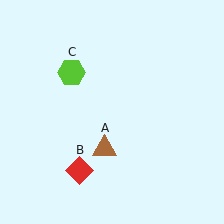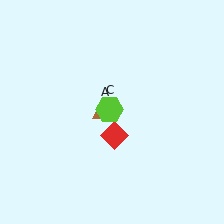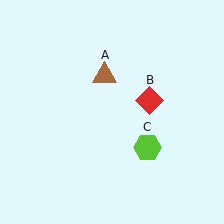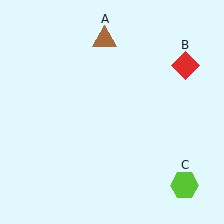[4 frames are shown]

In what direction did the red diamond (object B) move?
The red diamond (object B) moved up and to the right.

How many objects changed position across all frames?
3 objects changed position: brown triangle (object A), red diamond (object B), lime hexagon (object C).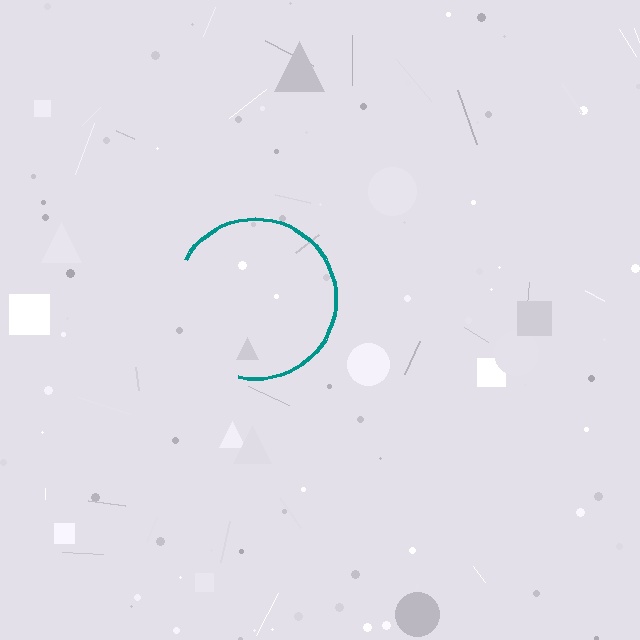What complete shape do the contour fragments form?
The contour fragments form a circle.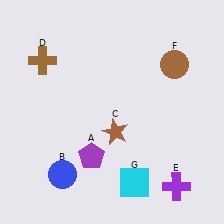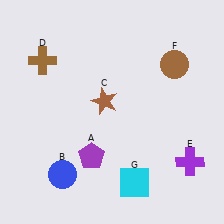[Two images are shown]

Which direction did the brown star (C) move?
The brown star (C) moved up.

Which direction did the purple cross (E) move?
The purple cross (E) moved up.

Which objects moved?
The objects that moved are: the brown star (C), the purple cross (E).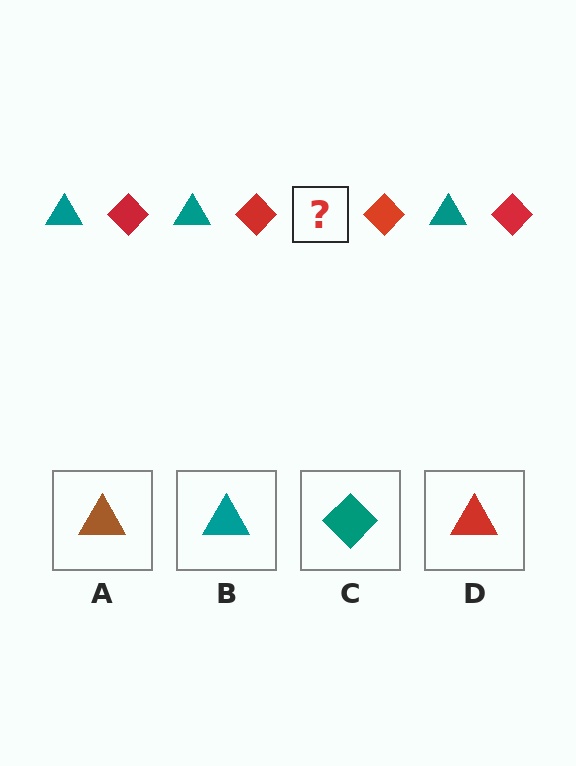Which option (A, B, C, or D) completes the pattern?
B.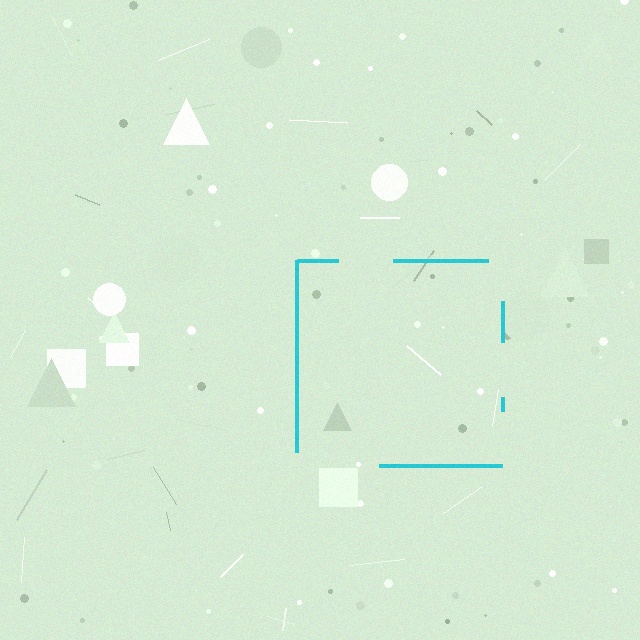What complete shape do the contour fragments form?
The contour fragments form a square.